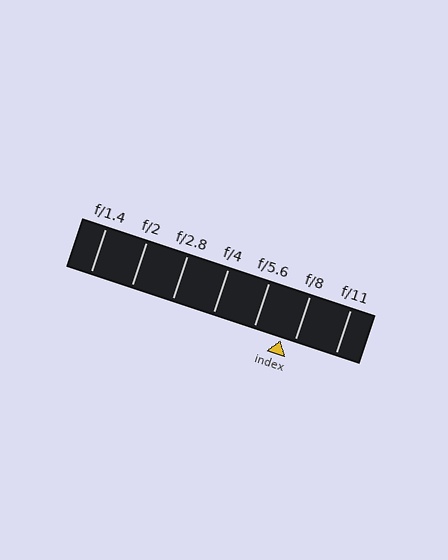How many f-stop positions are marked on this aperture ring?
There are 7 f-stop positions marked.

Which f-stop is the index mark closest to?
The index mark is closest to f/8.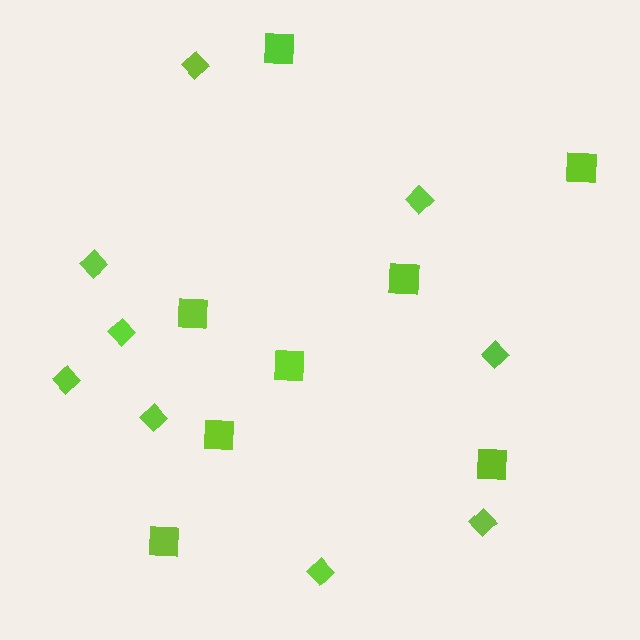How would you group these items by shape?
There are 2 groups: one group of diamonds (9) and one group of squares (8).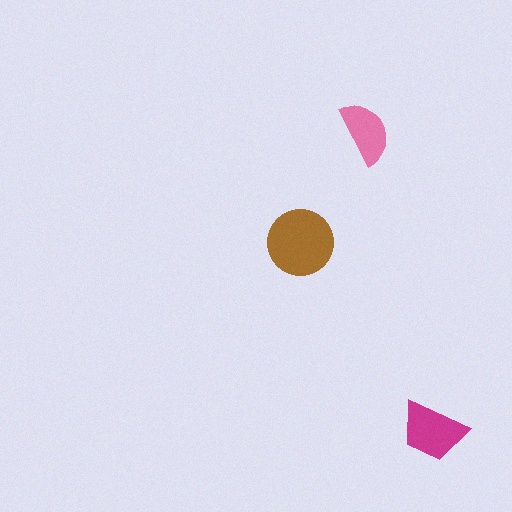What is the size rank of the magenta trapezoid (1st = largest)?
2nd.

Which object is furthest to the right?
The magenta trapezoid is rightmost.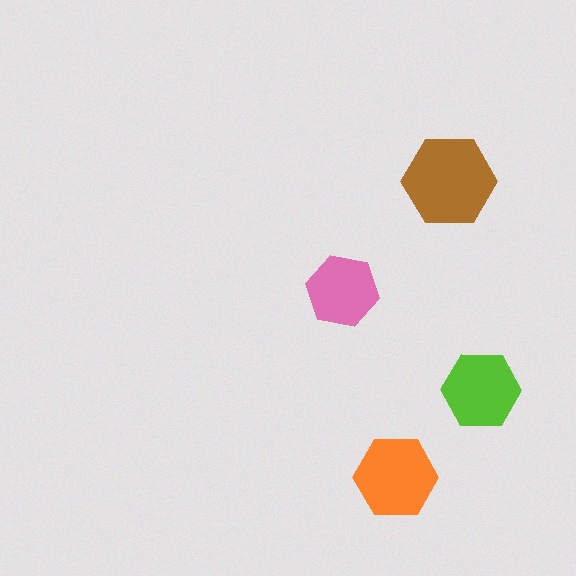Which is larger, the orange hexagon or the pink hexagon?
The orange one.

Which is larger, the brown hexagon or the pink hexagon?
The brown one.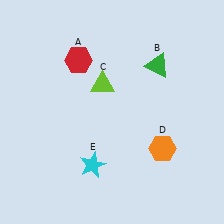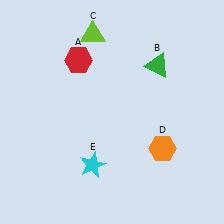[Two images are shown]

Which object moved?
The lime triangle (C) moved up.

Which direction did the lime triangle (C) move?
The lime triangle (C) moved up.